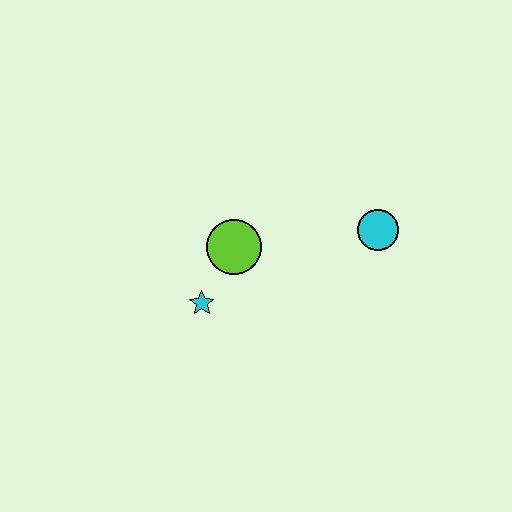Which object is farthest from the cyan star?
The cyan circle is farthest from the cyan star.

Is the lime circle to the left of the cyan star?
No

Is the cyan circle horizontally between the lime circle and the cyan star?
No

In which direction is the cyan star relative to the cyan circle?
The cyan star is to the left of the cyan circle.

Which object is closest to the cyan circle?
The lime circle is closest to the cyan circle.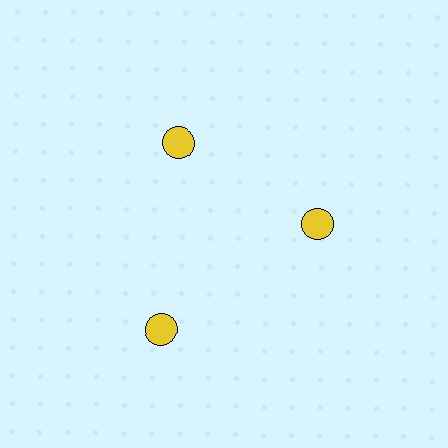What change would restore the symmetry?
The symmetry would be restored by moving it inward, back onto the ring so that all 3 circles sit at equal angles and equal distance from the center.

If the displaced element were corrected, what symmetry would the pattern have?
It would have 3-fold rotational symmetry — the pattern would map onto itself every 120 degrees.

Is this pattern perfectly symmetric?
No. The 3 yellow circles are arranged in a ring, but one element near the 7 o'clock position is pushed outward from the center, breaking the 3-fold rotational symmetry.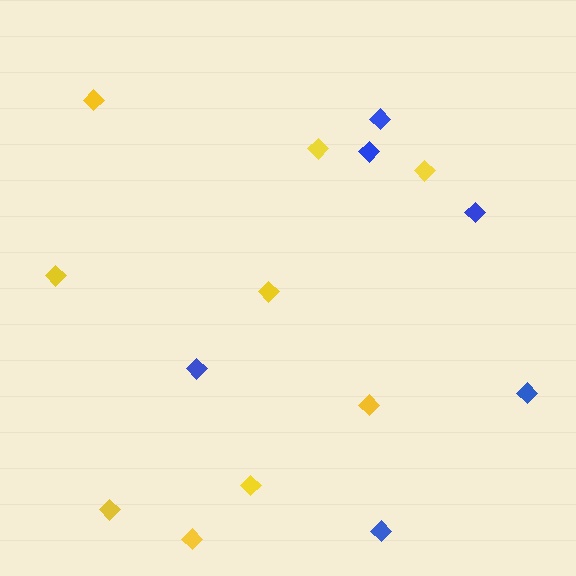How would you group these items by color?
There are 2 groups: one group of yellow diamonds (9) and one group of blue diamonds (6).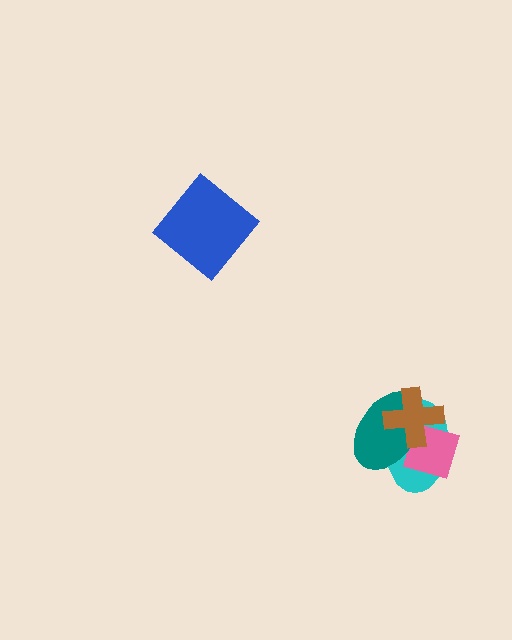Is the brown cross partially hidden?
No, no other shape covers it.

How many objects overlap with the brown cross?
3 objects overlap with the brown cross.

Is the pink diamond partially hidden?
Yes, it is partially covered by another shape.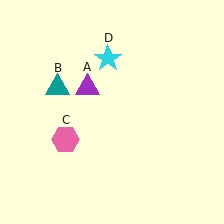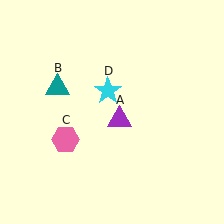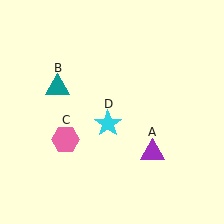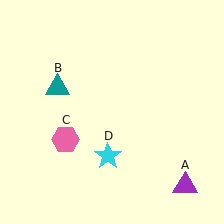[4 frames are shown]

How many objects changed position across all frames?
2 objects changed position: purple triangle (object A), cyan star (object D).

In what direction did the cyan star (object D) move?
The cyan star (object D) moved down.